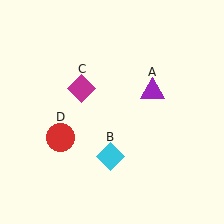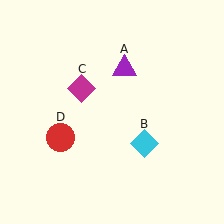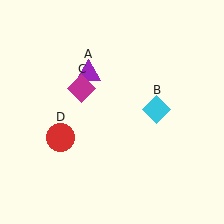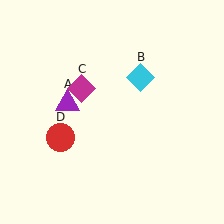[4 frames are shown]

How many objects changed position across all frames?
2 objects changed position: purple triangle (object A), cyan diamond (object B).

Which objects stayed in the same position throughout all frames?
Magenta diamond (object C) and red circle (object D) remained stationary.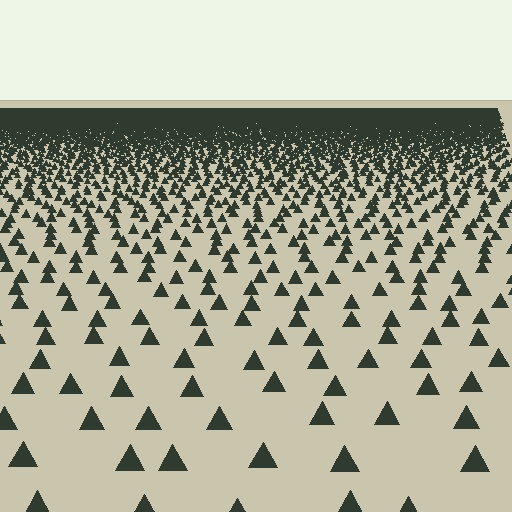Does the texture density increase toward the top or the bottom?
Density increases toward the top.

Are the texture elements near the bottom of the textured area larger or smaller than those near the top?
Larger. Near the bottom, elements are closer to the viewer and appear at a bigger on-screen size.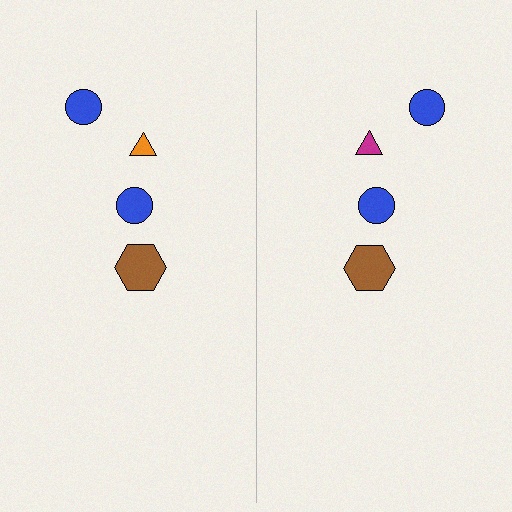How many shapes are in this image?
There are 8 shapes in this image.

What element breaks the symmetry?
The magenta triangle on the right side breaks the symmetry — its mirror counterpart is orange.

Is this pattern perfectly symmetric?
No, the pattern is not perfectly symmetric. The magenta triangle on the right side breaks the symmetry — its mirror counterpart is orange.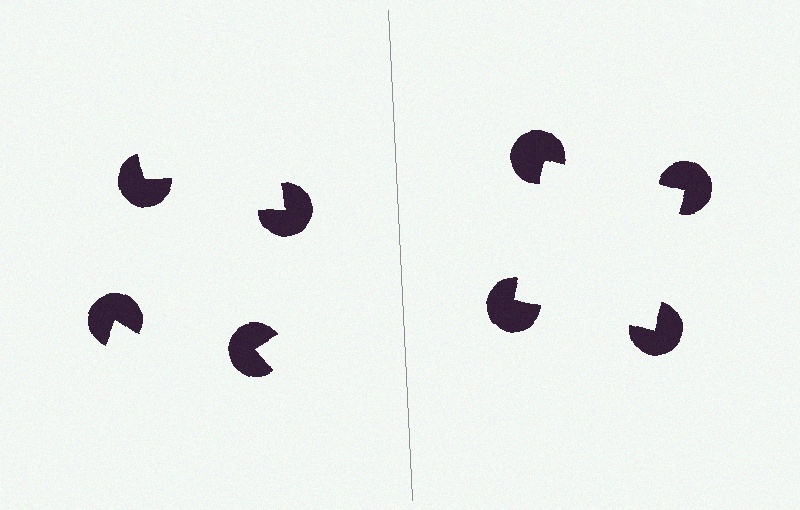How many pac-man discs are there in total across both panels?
8 — 4 on each side.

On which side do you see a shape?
An illusory square appears on the right side. On the left side the wedge cuts are rotated, so no coherent shape forms.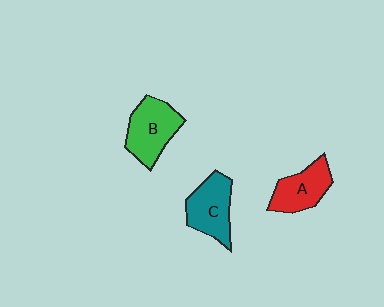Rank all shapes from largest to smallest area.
From largest to smallest: B (green), C (teal), A (red).